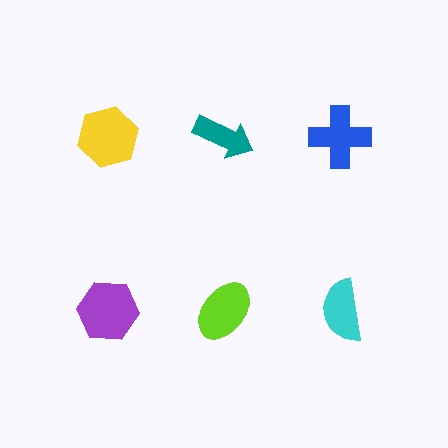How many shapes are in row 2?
3 shapes.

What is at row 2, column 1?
A purple hexagon.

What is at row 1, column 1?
A yellow hexagon.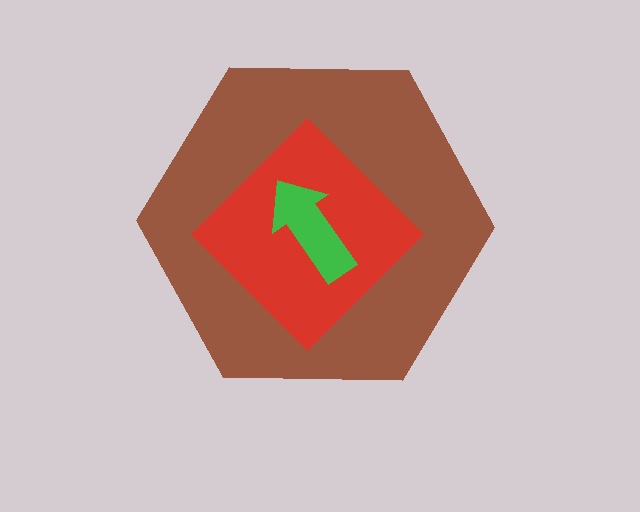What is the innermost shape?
The green arrow.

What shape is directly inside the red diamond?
The green arrow.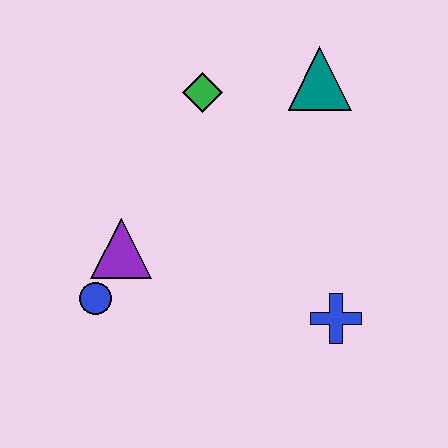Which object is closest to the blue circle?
The purple triangle is closest to the blue circle.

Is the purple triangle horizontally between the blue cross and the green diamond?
No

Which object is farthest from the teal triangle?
The blue circle is farthest from the teal triangle.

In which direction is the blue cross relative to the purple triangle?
The blue cross is to the right of the purple triangle.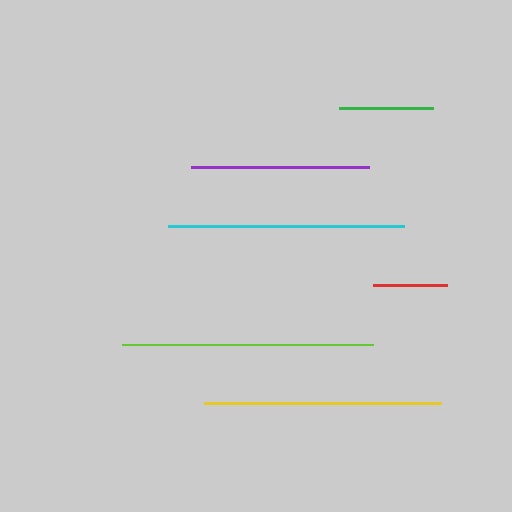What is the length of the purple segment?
The purple segment is approximately 178 pixels long.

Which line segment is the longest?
The lime line is the longest at approximately 251 pixels.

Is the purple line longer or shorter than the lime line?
The lime line is longer than the purple line.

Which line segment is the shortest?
The red line is the shortest at approximately 73 pixels.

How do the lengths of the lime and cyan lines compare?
The lime and cyan lines are approximately the same length.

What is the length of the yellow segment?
The yellow segment is approximately 237 pixels long.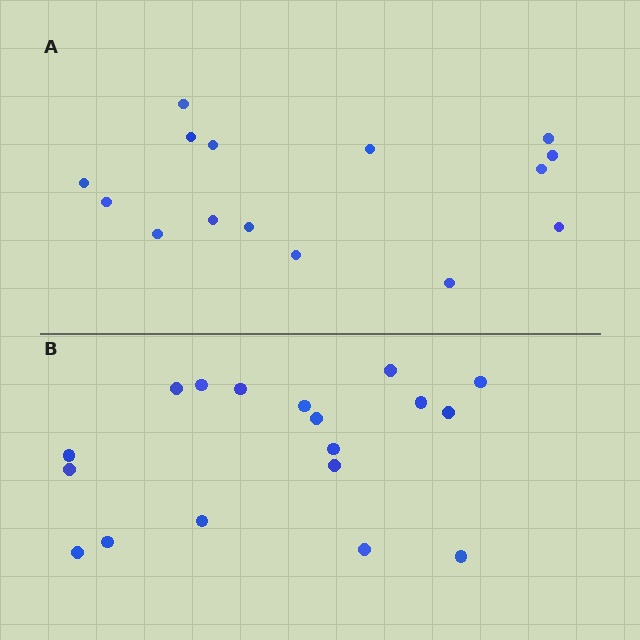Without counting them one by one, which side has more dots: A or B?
Region B (the bottom region) has more dots.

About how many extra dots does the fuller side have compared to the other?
Region B has just a few more — roughly 2 or 3 more dots than region A.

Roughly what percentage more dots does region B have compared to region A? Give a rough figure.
About 20% more.